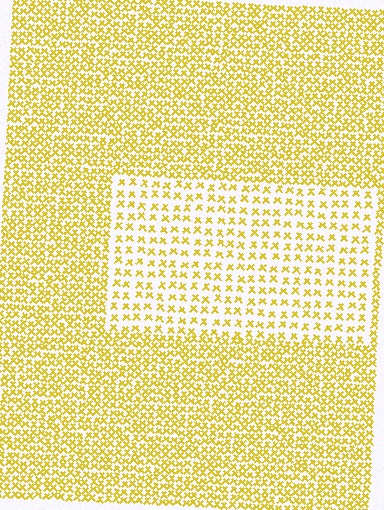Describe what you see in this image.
The image contains small yellow elements arranged at two different densities. A rectangle-shaped region is visible where the elements are less densely packed than the surrounding area.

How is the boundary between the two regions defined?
The boundary is defined by a change in element density (approximately 2.1x ratio). All elements are the same color, size, and shape.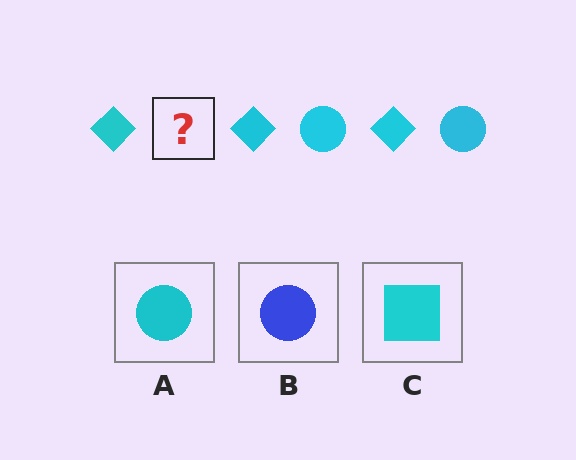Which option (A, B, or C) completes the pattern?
A.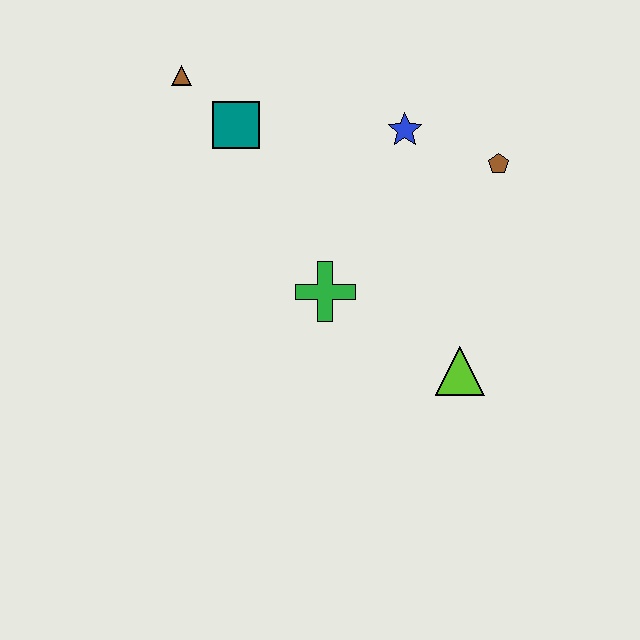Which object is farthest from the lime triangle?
The brown triangle is farthest from the lime triangle.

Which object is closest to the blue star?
The brown pentagon is closest to the blue star.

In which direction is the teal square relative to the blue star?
The teal square is to the left of the blue star.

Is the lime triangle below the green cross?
Yes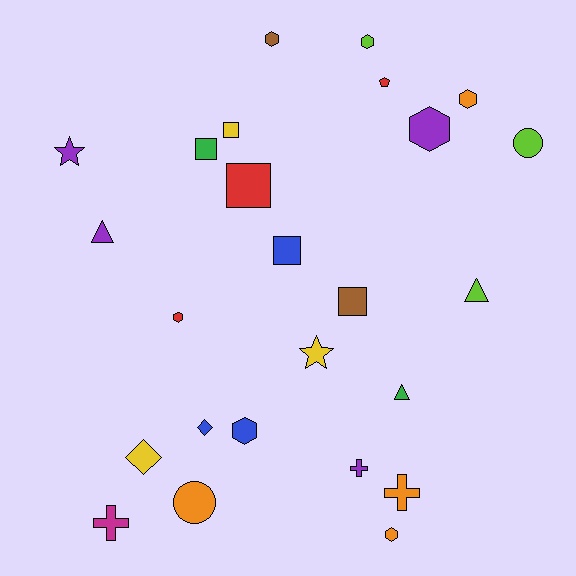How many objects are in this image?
There are 25 objects.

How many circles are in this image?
There are 2 circles.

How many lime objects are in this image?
There are 3 lime objects.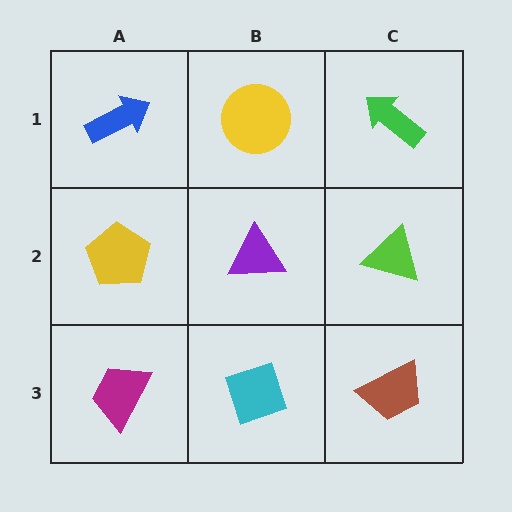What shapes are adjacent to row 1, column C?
A lime triangle (row 2, column C), a yellow circle (row 1, column B).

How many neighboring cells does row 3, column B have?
3.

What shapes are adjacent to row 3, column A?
A yellow pentagon (row 2, column A), a cyan diamond (row 3, column B).